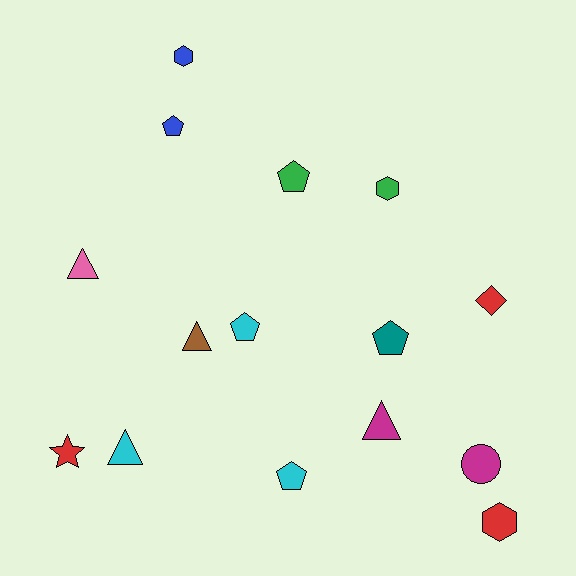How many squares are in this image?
There are no squares.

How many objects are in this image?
There are 15 objects.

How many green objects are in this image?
There are 2 green objects.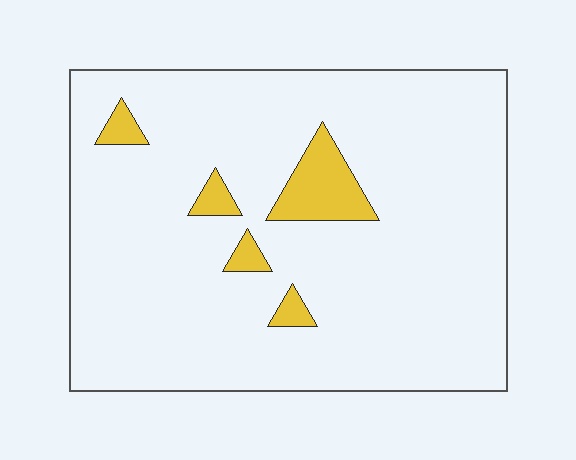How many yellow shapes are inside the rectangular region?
5.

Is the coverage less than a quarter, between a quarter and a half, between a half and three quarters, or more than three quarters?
Less than a quarter.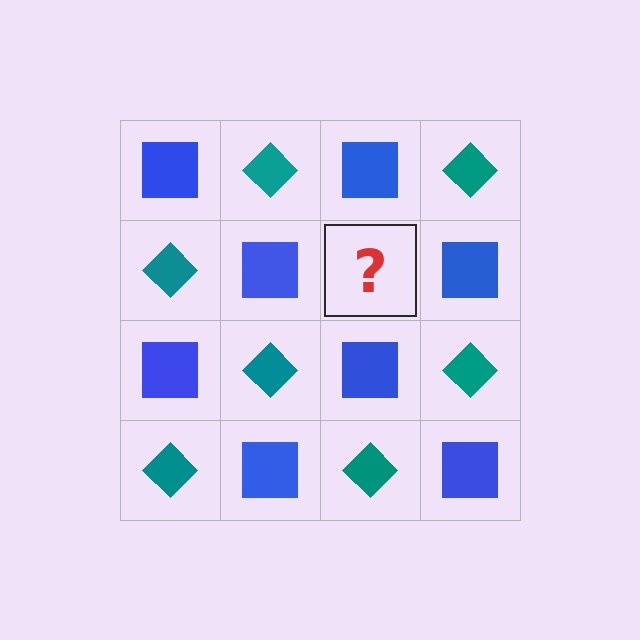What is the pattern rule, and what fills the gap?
The rule is that it alternates blue square and teal diamond in a checkerboard pattern. The gap should be filled with a teal diamond.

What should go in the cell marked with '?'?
The missing cell should contain a teal diamond.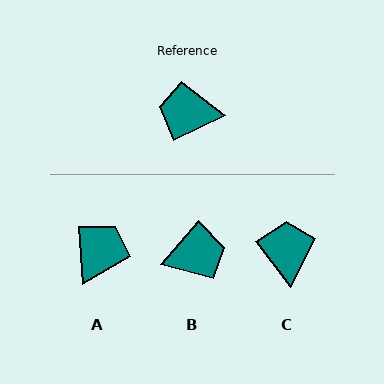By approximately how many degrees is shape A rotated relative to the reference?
Approximately 113 degrees clockwise.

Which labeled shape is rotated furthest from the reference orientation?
B, about 157 degrees away.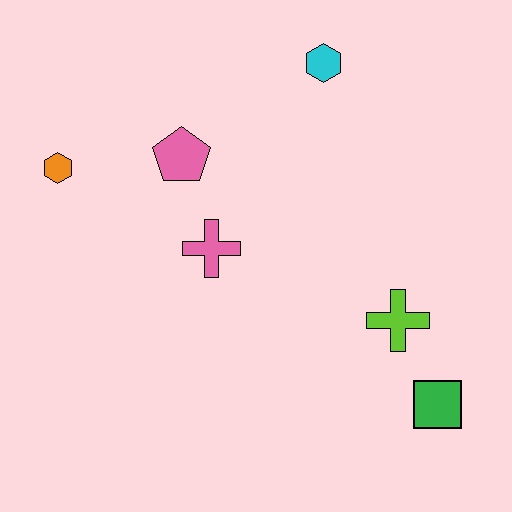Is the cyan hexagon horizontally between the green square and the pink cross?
Yes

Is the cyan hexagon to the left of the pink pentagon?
No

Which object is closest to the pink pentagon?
The pink cross is closest to the pink pentagon.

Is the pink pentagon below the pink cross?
No